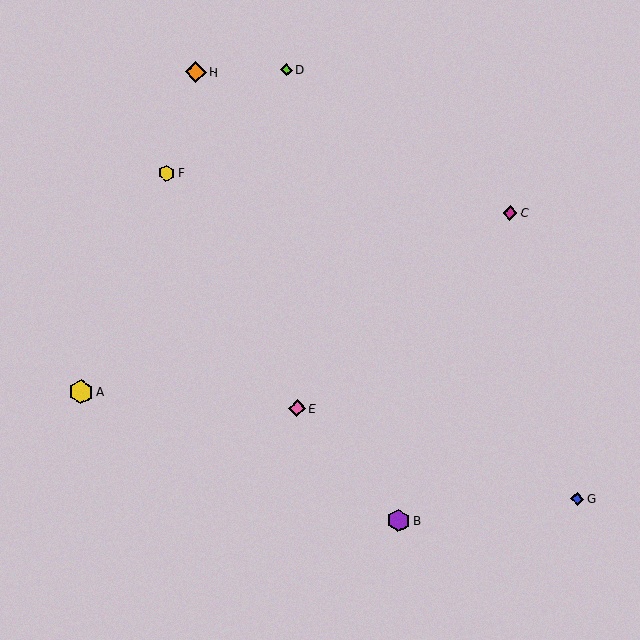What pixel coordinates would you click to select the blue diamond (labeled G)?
Click at (577, 499) to select the blue diamond G.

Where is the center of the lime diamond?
The center of the lime diamond is at (287, 69).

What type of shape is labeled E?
Shape E is a pink diamond.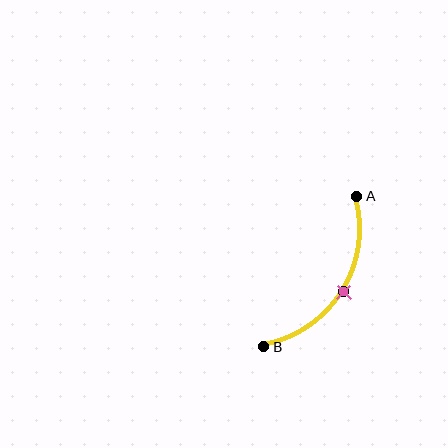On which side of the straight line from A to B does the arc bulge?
The arc bulges to the right of the straight line connecting A and B.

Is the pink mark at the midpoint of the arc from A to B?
Yes. The pink mark lies on the arc at equal arc-length from both A and B — it is the arc midpoint.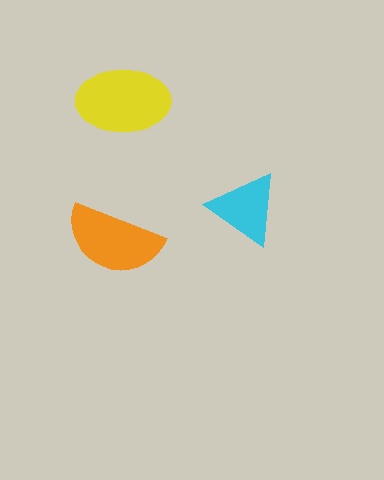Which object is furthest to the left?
The orange semicircle is leftmost.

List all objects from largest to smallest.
The yellow ellipse, the orange semicircle, the cyan triangle.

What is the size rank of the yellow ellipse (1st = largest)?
1st.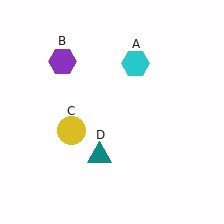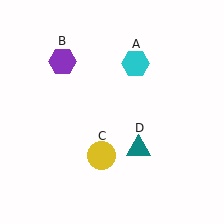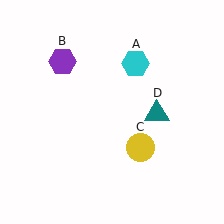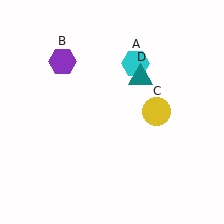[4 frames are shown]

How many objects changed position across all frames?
2 objects changed position: yellow circle (object C), teal triangle (object D).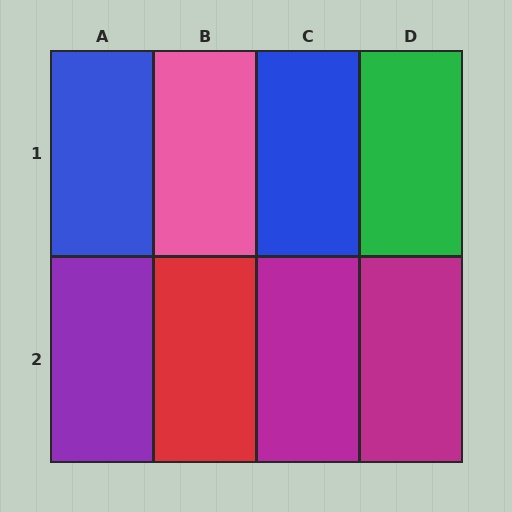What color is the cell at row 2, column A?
Purple.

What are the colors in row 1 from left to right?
Blue, pink, blue, green.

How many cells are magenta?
2 cells are magenta.